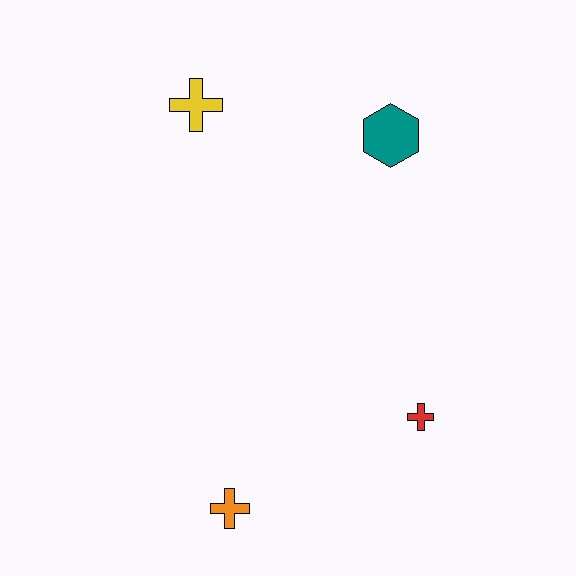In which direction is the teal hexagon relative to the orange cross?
The teal hexagon is above the orange cross.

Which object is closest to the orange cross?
The red cross is closest to the orange cross.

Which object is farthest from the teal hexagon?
The orange cross is farthest from the teal hexagon.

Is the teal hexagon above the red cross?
Yes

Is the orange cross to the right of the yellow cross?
Yes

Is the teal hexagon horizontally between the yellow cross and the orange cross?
No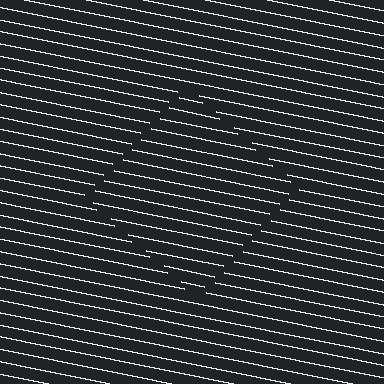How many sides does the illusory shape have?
4 sides — the line-ends trace a square.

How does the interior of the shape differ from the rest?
The interior of the shape contains the same grating, shifted by half a period — the contour is defined by the phase discontinuity where line-ends from the inner and outer gratings abut.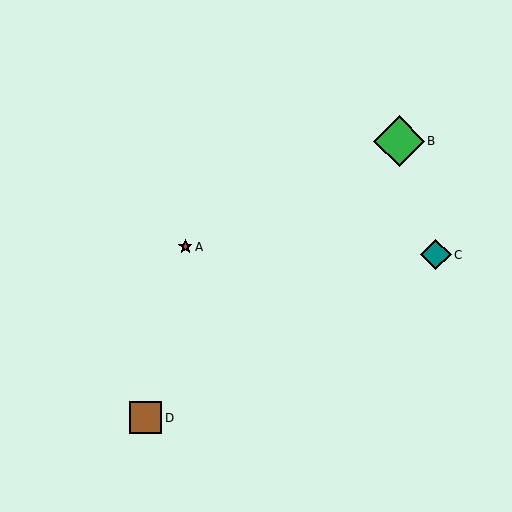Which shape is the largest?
The green diamond (labeled B) is the largest.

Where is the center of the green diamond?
The center of the green diamond is at (399, 141).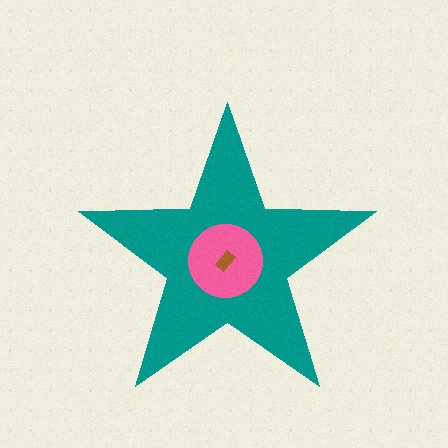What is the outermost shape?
The teal star.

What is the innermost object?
The brown rectangle.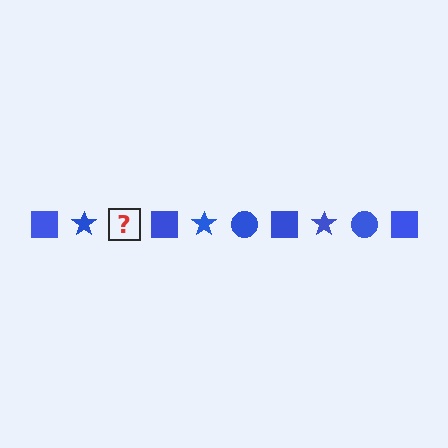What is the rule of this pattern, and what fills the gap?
The rule is that the pattern cycles through square, star, circle shapes in blue. The gap should be filled with a blue circle.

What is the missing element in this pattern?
The missing element is a blue circle.